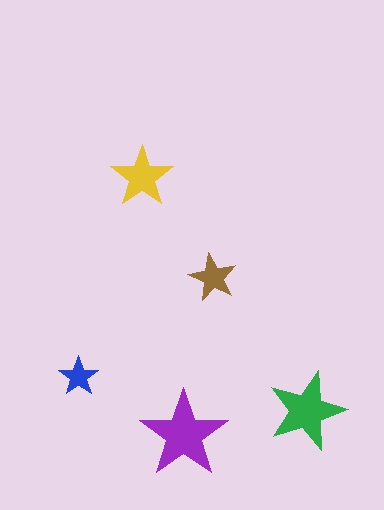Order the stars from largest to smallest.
the purple one, the green one, the yellow one, the brown one, the blue one.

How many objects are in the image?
There are 5 objects in the image.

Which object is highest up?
The yellow star is topmost.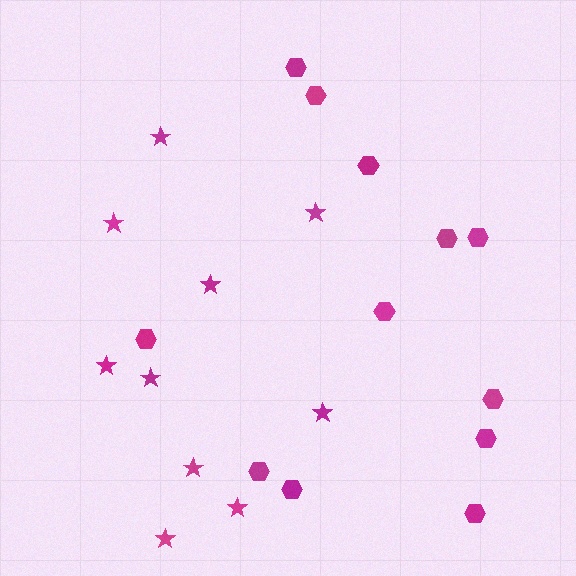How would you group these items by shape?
There are 2 groups: one group of stars (10) and one group of hexagons (12).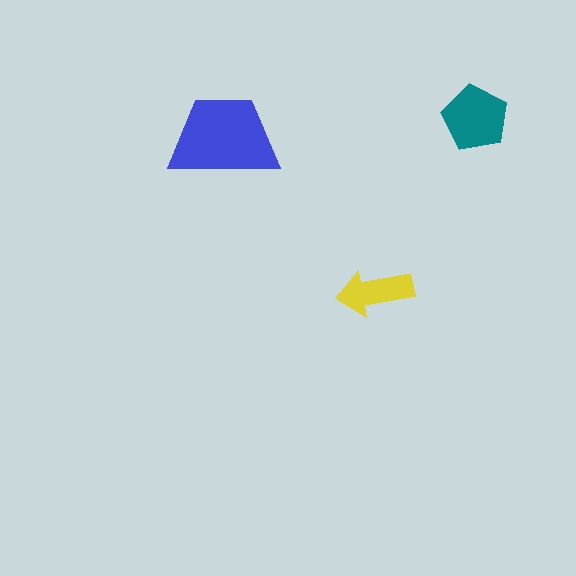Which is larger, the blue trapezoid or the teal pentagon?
The blue trapezoid.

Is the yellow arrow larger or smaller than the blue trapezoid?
Smaller.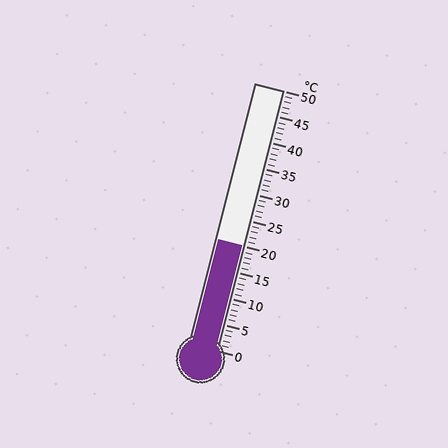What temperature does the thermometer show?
The thermometer shows approximately 20°C.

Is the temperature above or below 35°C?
The temperature is below 35°C.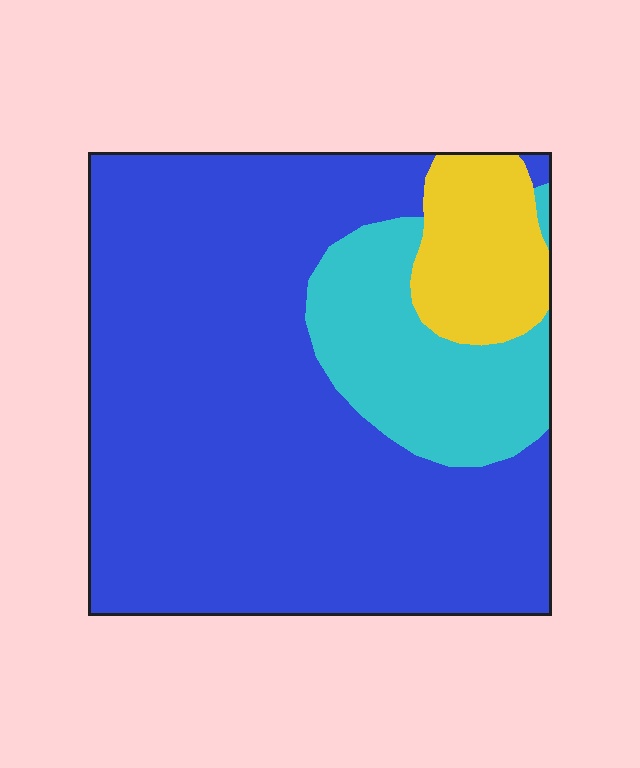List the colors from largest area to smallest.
From largest to smallest: blue, cyan, yellow.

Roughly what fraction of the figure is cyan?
Cyan takes up between a sixth and a third of the figure.